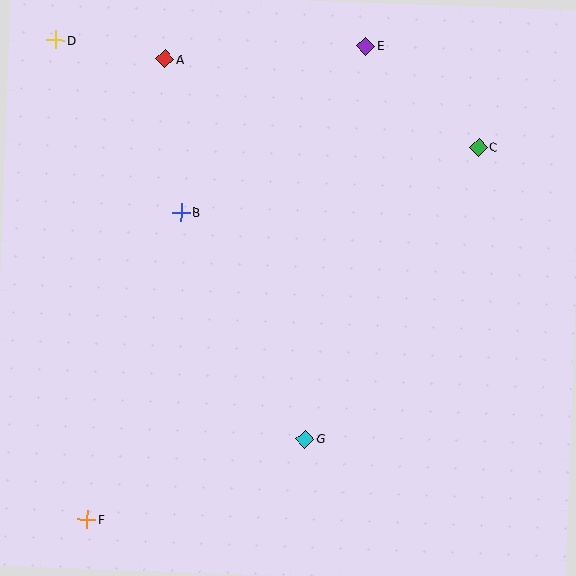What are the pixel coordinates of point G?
Point G is at (305, 439).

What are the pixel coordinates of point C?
Point C is at (479, 147).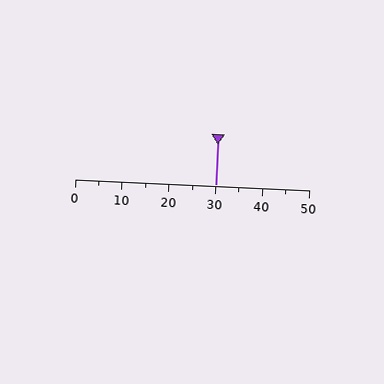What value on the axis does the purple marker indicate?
The marker indicates approximately 30.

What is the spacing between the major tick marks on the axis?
The major ticks are spaced 10 apart.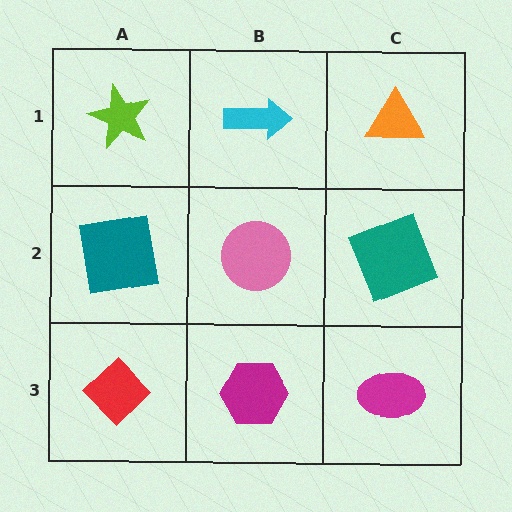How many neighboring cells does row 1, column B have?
3.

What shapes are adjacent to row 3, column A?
A teal square (row 2, column A), a magenta hexagon (row 3, column B).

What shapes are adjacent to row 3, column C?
A teal square (row 2, column C), a magenta hexagon (row 3, column B).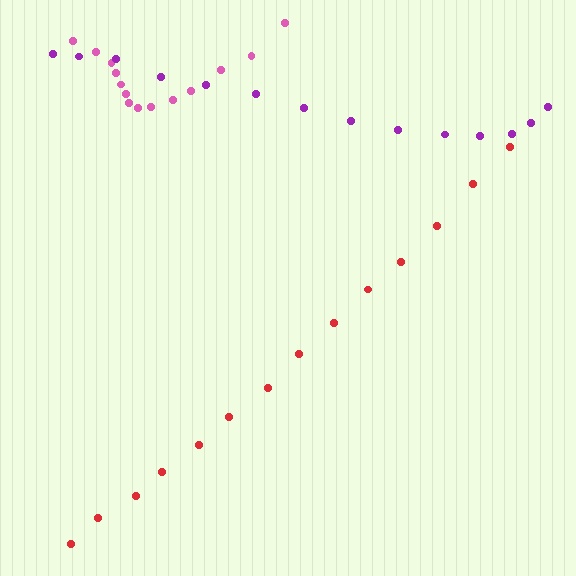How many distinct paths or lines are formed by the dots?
There are 3 distinct paths.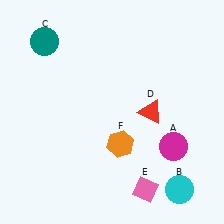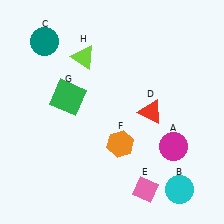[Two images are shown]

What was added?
A green square (G), a lime triangle (H) were added in Image 2.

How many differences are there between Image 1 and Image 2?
There are 2 differences between the two images.